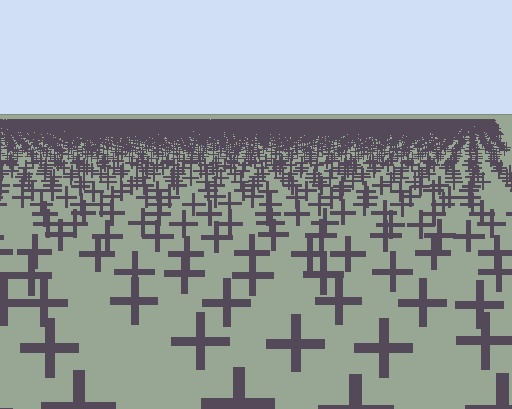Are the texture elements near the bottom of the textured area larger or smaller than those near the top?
Larger. Near the bottom, elements are closer to the viewer and appear at a bigger on-screen size.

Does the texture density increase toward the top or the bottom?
Density increases toward the top.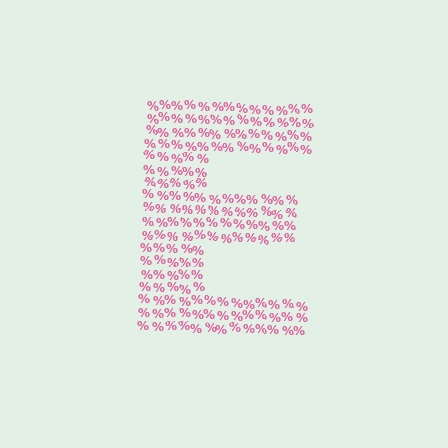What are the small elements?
The small elements are percent signs.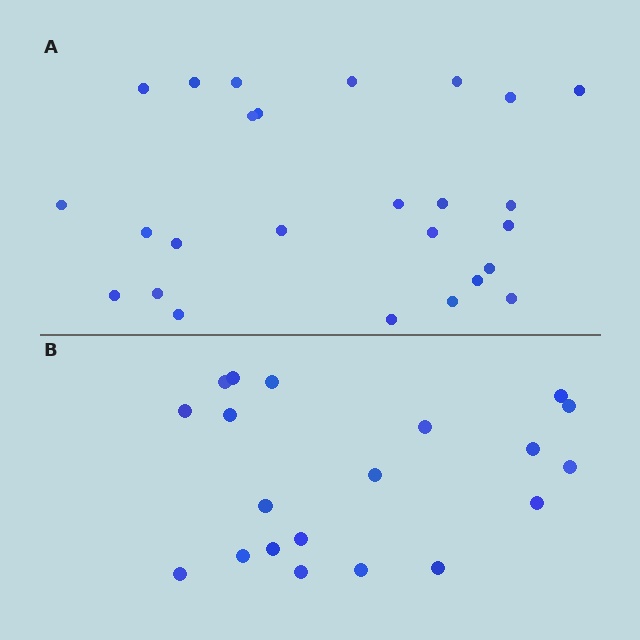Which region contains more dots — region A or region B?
Region A (the top region) has more dots.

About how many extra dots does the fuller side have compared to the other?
Region A has about 6 more dots than region B.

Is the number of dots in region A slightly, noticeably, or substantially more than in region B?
Region A has noticeably more, but not dramatically so. The ratio is roughly 1.3 to 1.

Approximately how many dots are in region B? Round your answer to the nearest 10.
About 20 dots.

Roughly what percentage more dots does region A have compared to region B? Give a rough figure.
About 30% more.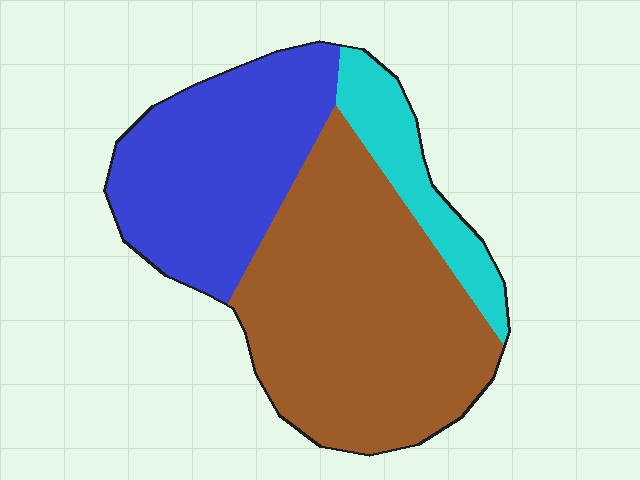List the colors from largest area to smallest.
From largest to smallest: brown, blue, cyan.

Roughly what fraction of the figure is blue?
Blue takes up about one third (1/3) of the figure.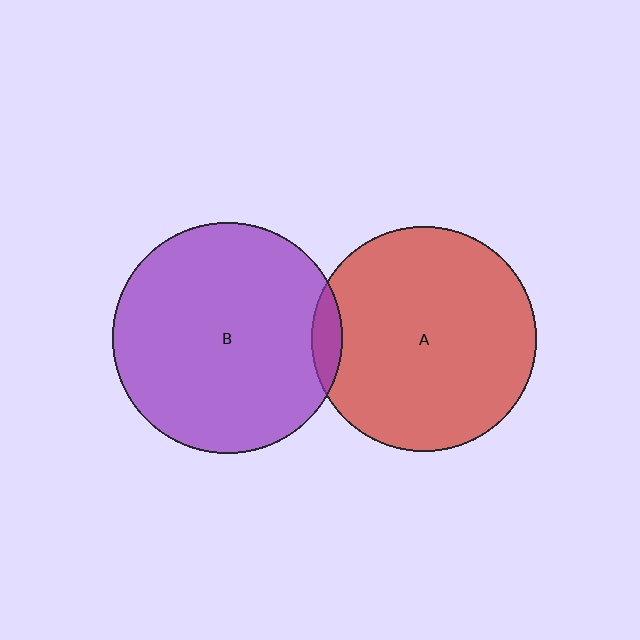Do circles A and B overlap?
Yes.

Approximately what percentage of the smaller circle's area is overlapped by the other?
Approximately 5%.